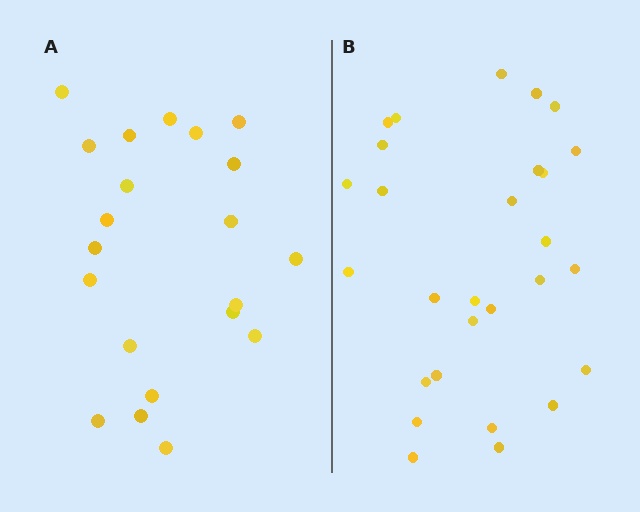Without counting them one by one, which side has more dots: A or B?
Region B (the right region) has more dots.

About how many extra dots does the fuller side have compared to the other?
Region B has roughly 8 or so more dots than region A.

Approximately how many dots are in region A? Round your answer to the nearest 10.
About 20 dots. (The exact count is 21, which rounds to 20.)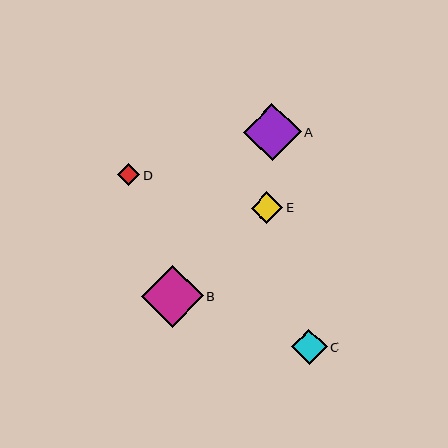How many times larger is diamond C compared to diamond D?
Diamond C is approximately 1.6 times the size of diamond D.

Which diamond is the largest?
Diamond B is the largest with a size of approximately 62 pixels.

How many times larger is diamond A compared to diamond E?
Diamond A is approximately 1.8 times the size of diamond E.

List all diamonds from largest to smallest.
From largest to smallest: B, A, C, E, D.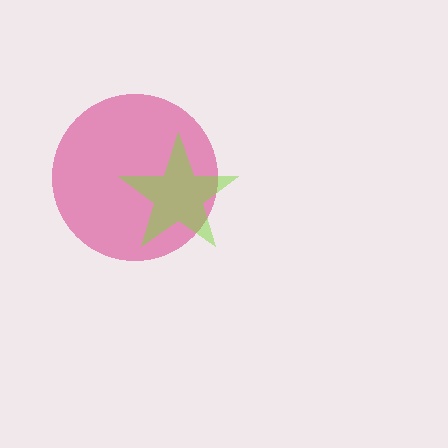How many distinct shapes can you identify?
There are 2 distinct shapes: a magenta circle, a lime star.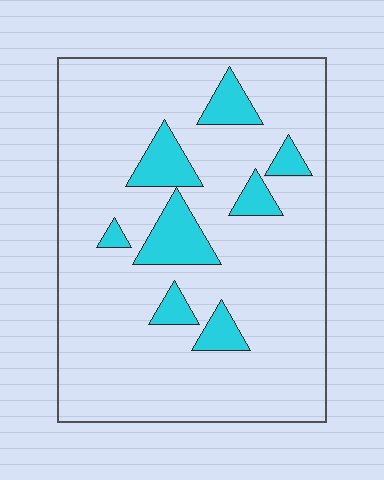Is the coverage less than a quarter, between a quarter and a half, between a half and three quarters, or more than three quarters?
Less than a quarter.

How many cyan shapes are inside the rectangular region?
8.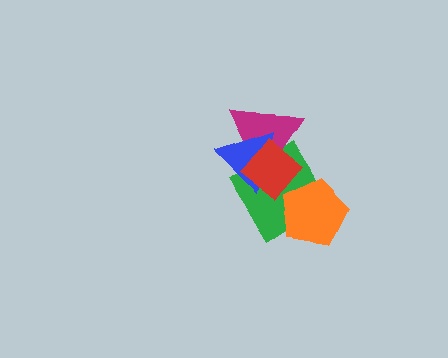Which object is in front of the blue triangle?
The red diamond is in front of the blue triangle.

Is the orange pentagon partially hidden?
No, no other shape covers it.